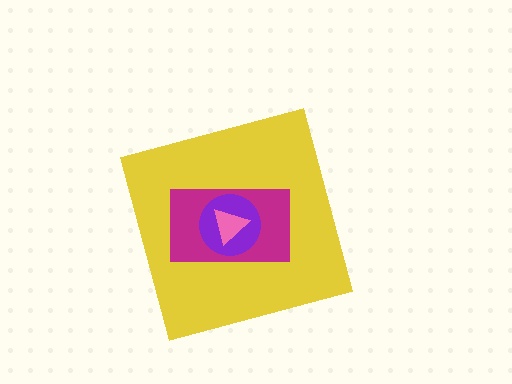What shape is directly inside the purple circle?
The pink triangle.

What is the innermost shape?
The pink triangle.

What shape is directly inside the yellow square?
The magenta rectangle.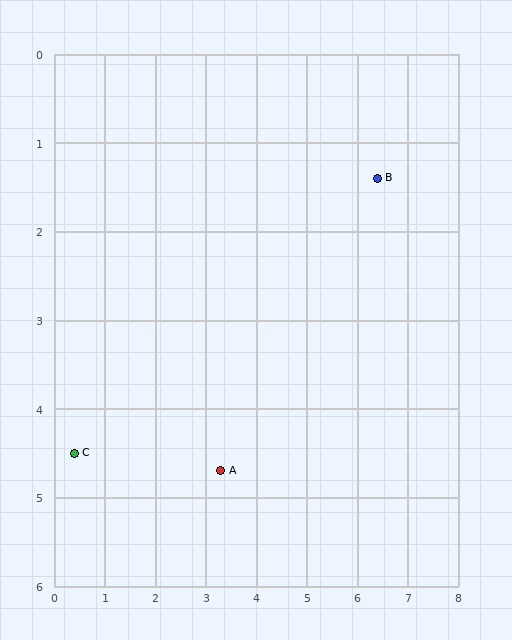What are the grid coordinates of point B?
Point B is at approximately (6.4, 1.4).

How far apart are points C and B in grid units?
Points C and B are about 6.8 grid units apart.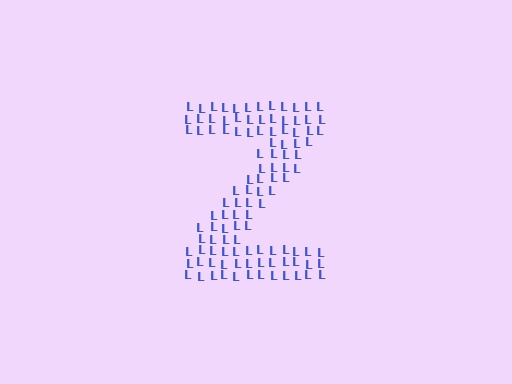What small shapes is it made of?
It is made of small letter L's.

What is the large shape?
The large shape is the letter Z.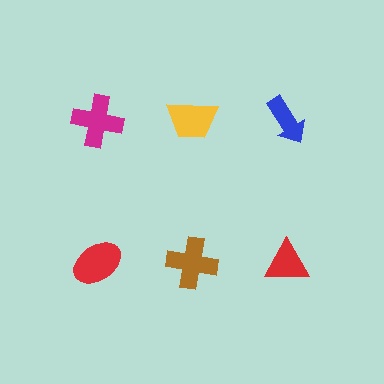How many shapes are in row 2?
3 shapes.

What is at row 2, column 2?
A brown cross.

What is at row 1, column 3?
A blue arrow.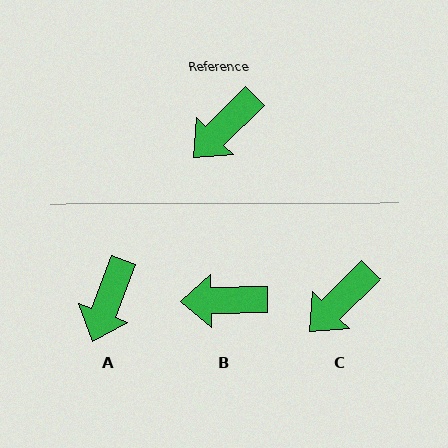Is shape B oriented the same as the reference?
No, it is off by about 43 degrees.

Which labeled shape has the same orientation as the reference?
C.